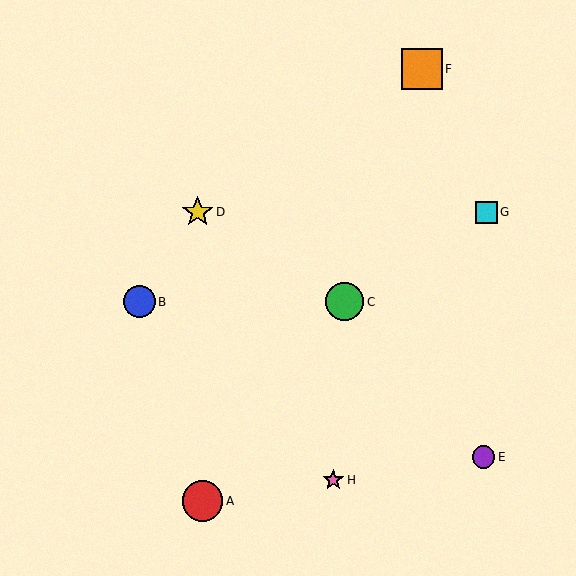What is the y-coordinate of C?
Object C is at y≈302.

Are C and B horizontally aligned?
Yes, both are at y≈302.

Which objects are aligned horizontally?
Objects B, C are aligned horizontally.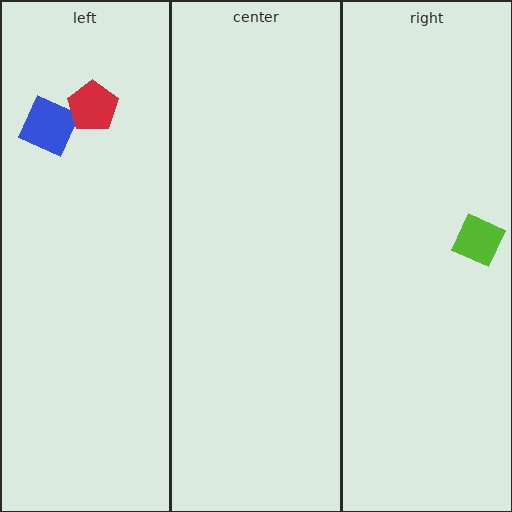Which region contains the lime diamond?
The right region.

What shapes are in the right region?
The lime diamond.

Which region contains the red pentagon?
The left region.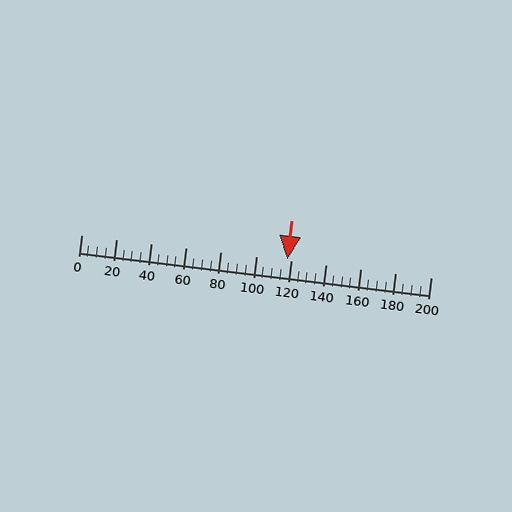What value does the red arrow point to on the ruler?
The red arrow points to approximately 118.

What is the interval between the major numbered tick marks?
The major tick marks are spaced 20 units apart.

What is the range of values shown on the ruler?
The ruler shows values from 0 to 200.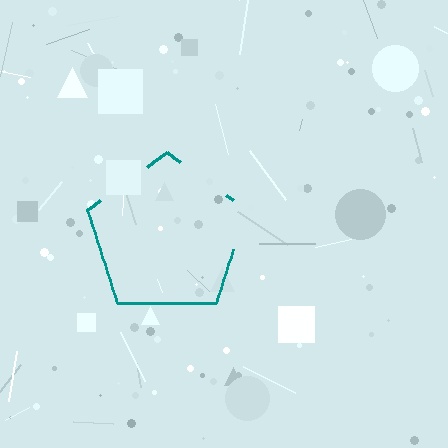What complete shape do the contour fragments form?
The contour fragments form a pentagon.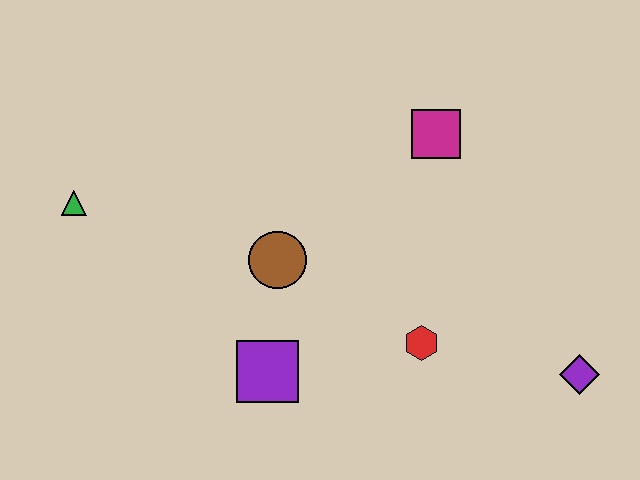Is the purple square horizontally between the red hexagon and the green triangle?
Yes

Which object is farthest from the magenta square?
The green triangle is farthest from the magenta square.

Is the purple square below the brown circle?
Yes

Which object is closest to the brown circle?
The purple square is closest to the brown circle.